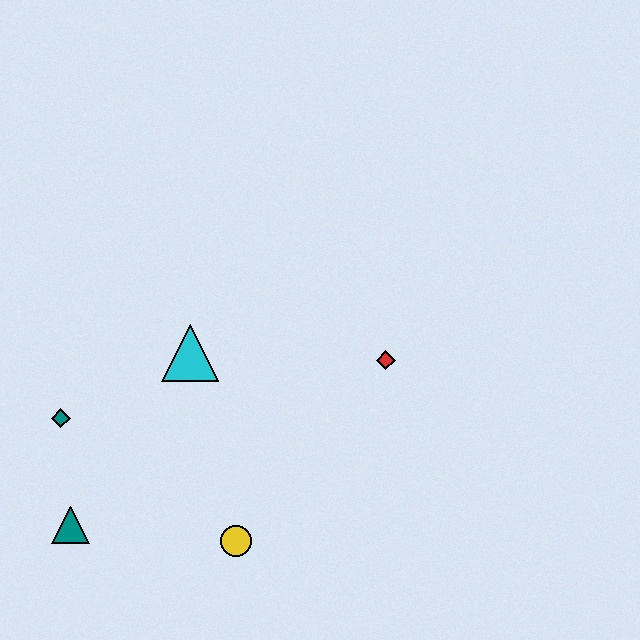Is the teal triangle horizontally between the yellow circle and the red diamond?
No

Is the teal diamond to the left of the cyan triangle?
Yes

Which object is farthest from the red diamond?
The teal triangle is farthest from the red diamond.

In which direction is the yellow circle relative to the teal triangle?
The yellow circle is to the right of the teal triangle.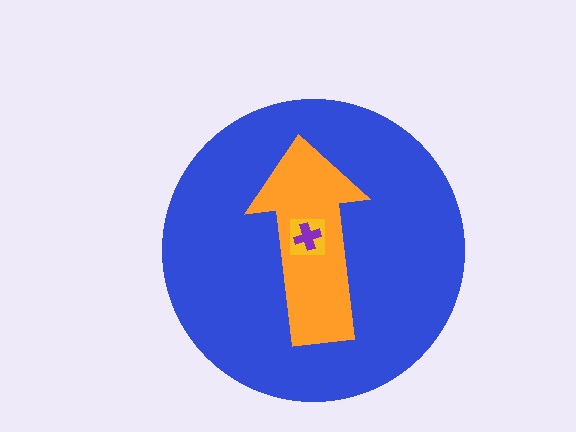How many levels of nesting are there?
4.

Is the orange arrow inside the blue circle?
Yes.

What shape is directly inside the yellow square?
The purple cross.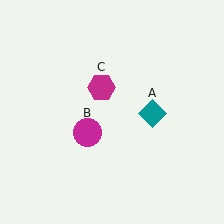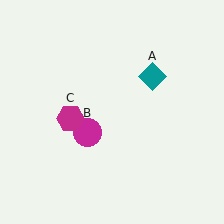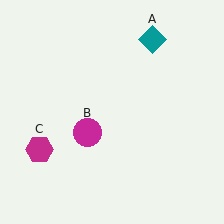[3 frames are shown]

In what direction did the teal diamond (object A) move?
The teal diamond (object A) moved up.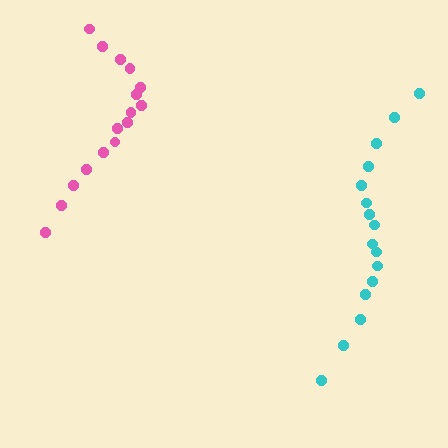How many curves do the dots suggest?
There are 2 distinct paths.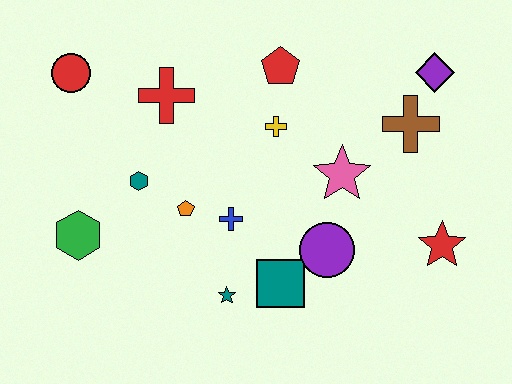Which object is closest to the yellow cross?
The red pentagon is closest to the yellow cross.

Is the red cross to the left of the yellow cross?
Yes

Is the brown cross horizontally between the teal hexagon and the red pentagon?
No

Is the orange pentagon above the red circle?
No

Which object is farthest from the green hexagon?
The purple diamond is farthest from the green hexagon.